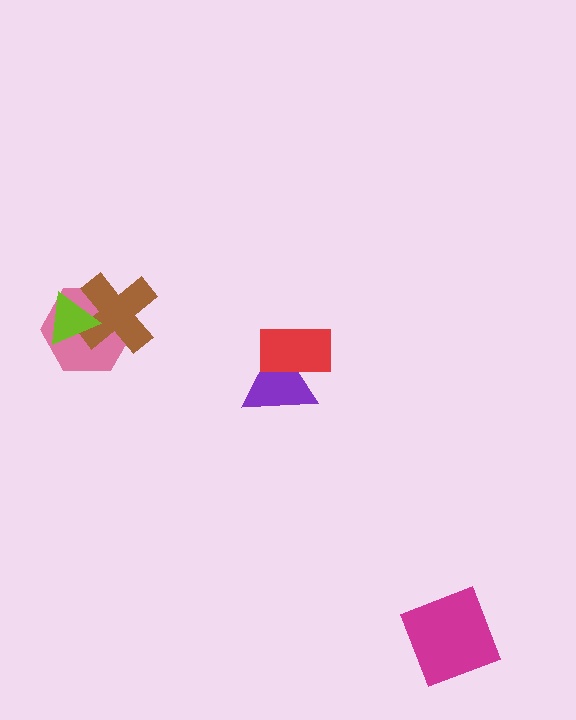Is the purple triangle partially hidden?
Yes, it is partially covered by another shape.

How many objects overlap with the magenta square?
0 objects overlap with the magenta square.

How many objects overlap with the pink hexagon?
2 objects overlap with the pink hexagon.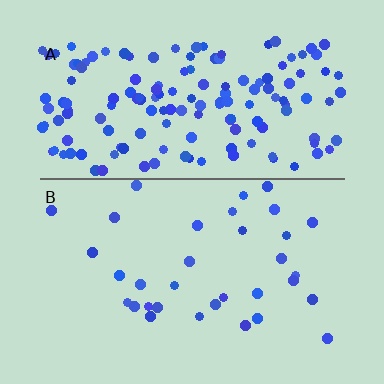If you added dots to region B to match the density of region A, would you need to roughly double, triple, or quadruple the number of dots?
Approximately quadruple.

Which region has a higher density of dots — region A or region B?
A (the top).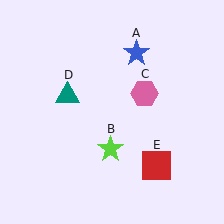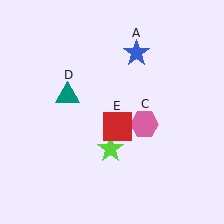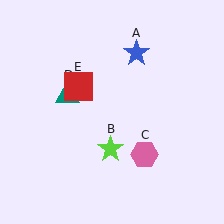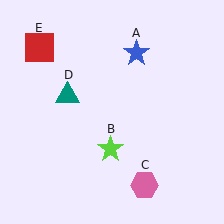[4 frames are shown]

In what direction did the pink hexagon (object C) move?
The pink hexagon (object C) moved down.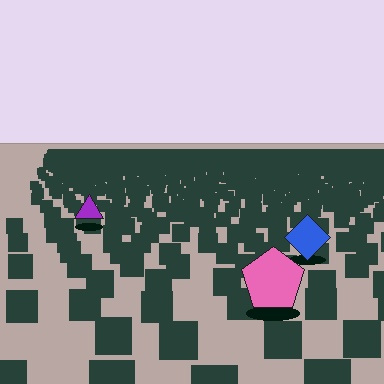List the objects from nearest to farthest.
From nearest to farthest: the pink pentagon, the blue diamond, the purple triangle.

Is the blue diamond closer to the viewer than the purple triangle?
Yes. The blue diamond is closer — you can tell from the texture gradient: the ground texture is coarser near it.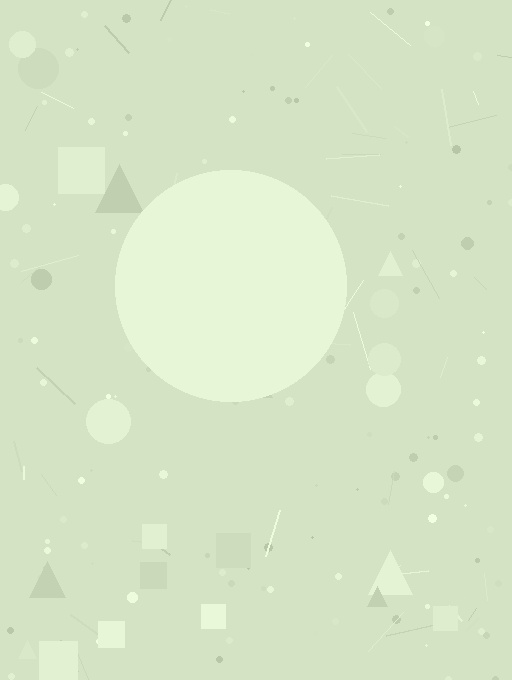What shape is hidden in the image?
A circle is hidden in the image.